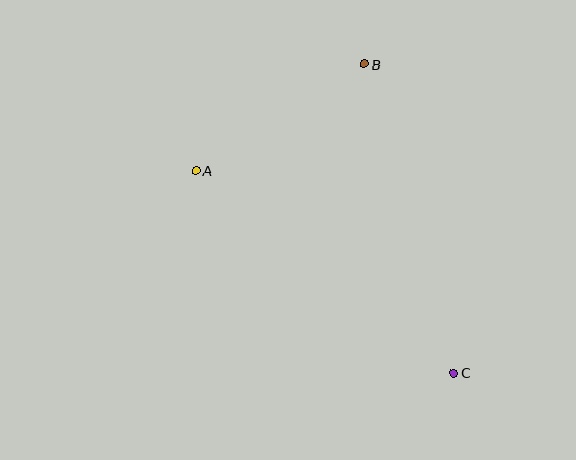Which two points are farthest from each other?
Points A and C are farthest from each other.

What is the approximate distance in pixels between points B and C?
The distance between B and C is approximately 321 pixels.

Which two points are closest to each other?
Points A and B are closest to each other.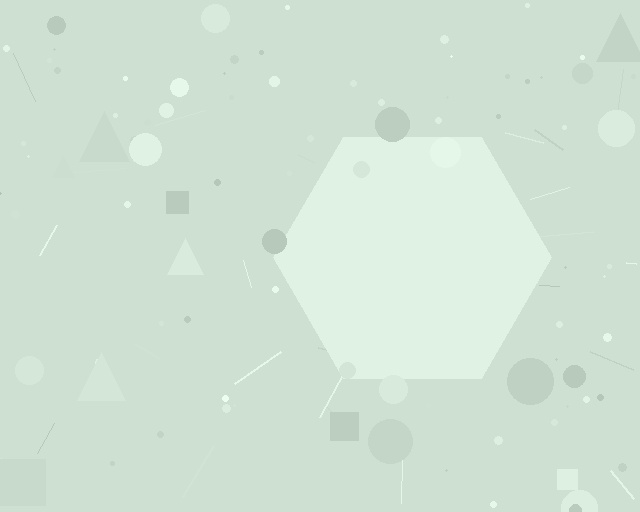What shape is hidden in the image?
A hexagon is hidden in the image.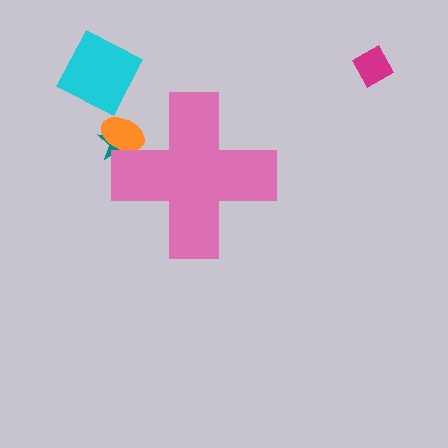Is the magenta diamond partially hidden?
No, the magenta diamond is fully visible.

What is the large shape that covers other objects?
A pink cross.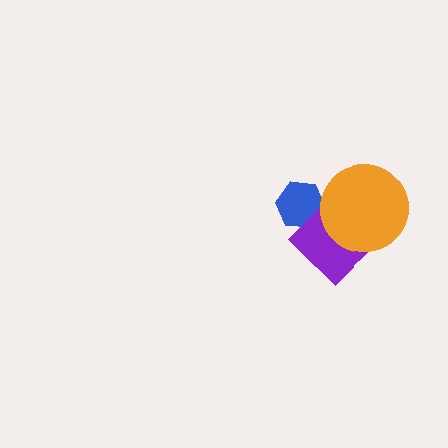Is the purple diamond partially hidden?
Yes, it is partially covered by another shape.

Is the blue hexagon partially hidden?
Yes, it is partially covered by another shape.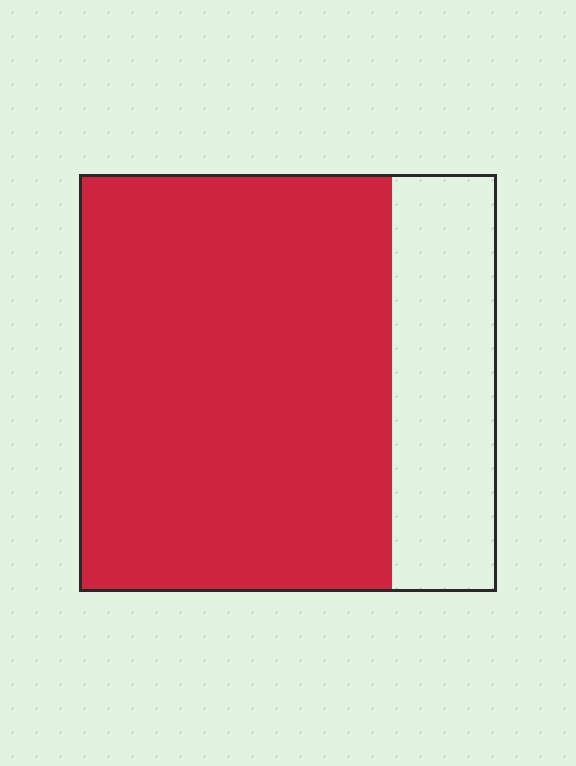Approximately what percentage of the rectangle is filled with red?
Approximately 75%.